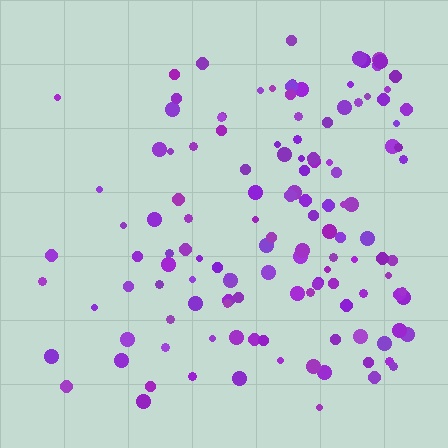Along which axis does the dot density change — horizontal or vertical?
Horizontal.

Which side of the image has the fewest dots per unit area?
The left.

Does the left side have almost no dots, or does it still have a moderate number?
Still a moderate number, just noticeably fewer than the right.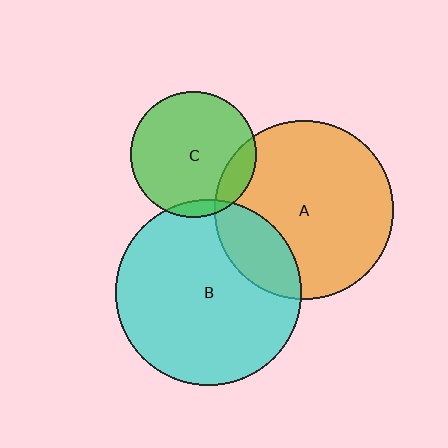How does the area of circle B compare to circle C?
Approximately 2.2 times.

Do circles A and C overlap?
Yes.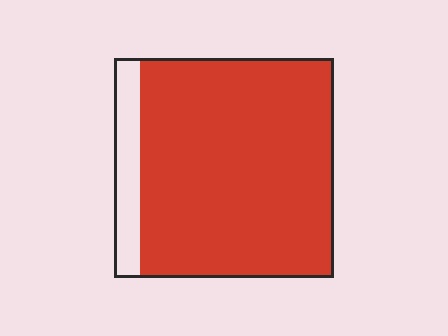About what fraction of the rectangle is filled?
About seven eighths (7/8).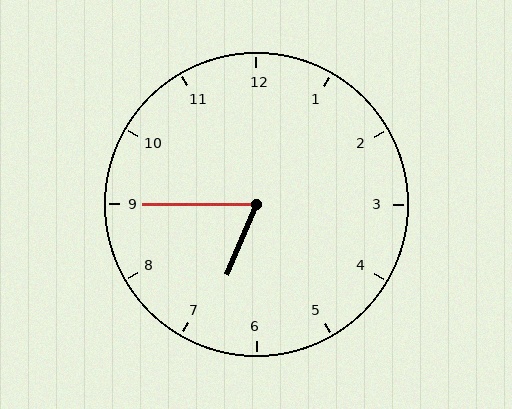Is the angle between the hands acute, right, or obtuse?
It is acute.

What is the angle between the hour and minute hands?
Approximately 68 degrees.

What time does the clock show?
6:45.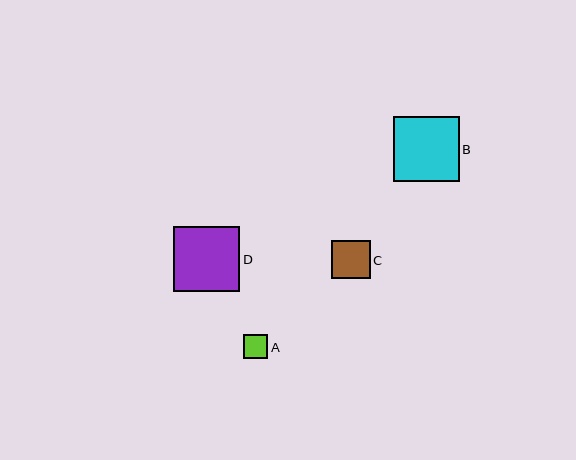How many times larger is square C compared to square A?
Square C is approximately 1.6 times the size of square A.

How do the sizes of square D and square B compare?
Square D and square B are approximately the same size.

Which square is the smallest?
Square A is the smallest with a size of approximately 24 pixels.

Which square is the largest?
Square D is the largest with a size of approximately 66 pixels.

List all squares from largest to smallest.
From largest to smallest: D, B, C, A.